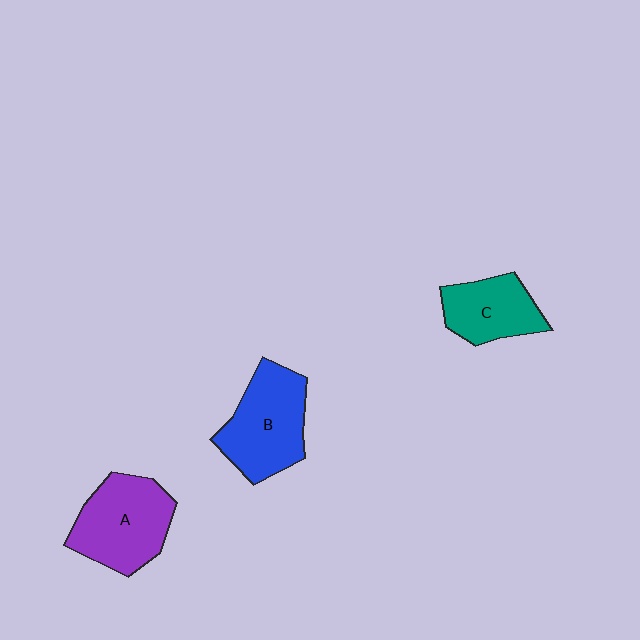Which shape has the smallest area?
Shape C (teal).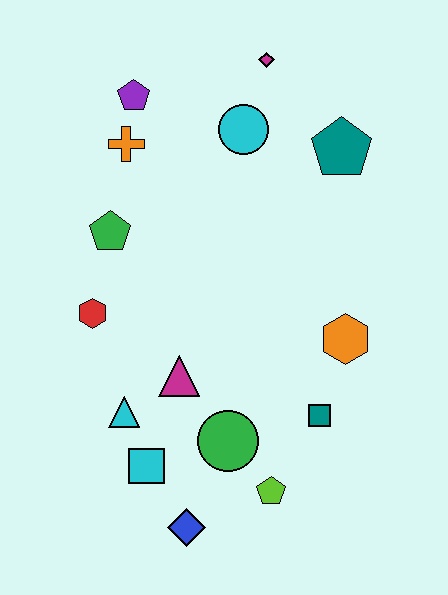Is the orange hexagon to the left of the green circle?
No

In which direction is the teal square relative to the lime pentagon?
The teal square is above the lime pentagon.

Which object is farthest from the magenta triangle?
The magenta diamond is farthest from the magenta triangle.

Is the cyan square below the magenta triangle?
Yes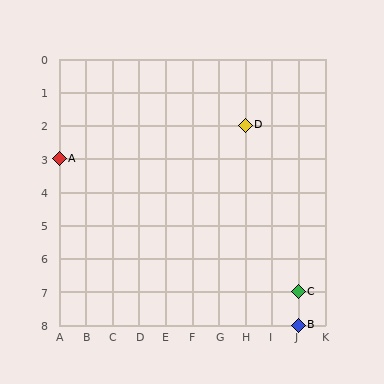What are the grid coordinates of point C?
Point C is at grid coordinates (J, 7).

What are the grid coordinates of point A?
Point A is at grid coordinates (A, 3).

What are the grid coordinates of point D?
Point D is at grid coordinates (H, 2).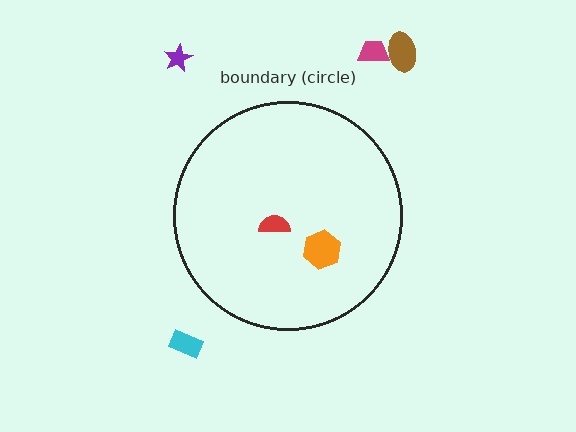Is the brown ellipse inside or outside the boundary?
Outside.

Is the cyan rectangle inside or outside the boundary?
Outside.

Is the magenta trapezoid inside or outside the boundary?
Outside.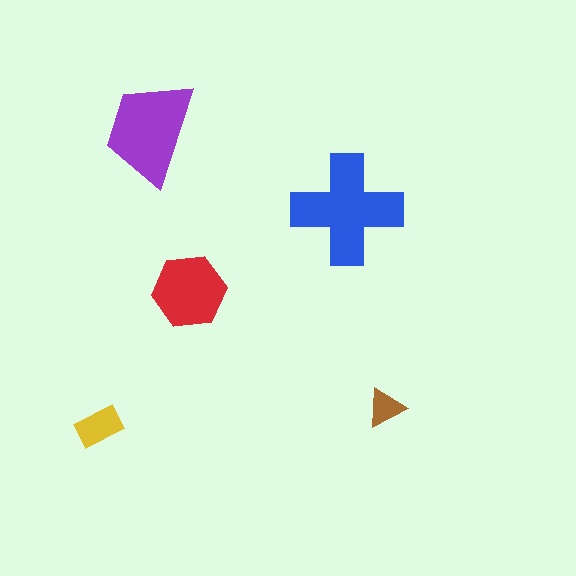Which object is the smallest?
The brown triangle.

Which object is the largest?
The blue cross.